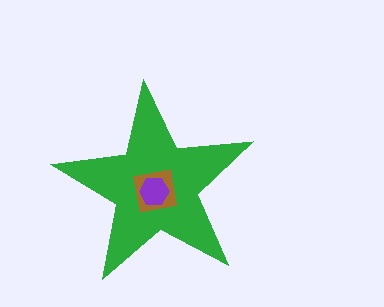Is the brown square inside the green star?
Yes.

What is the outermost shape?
The green star.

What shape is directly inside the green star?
The brown square.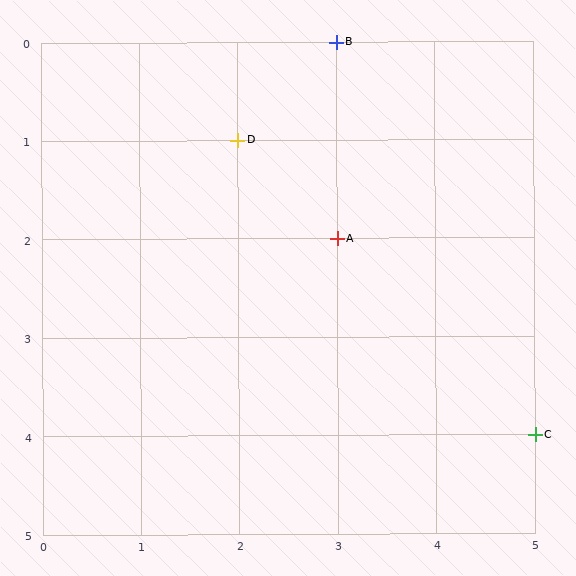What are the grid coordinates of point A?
Point A is at grid coordinates (3, 2).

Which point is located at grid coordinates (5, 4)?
Point C is at (5, 4).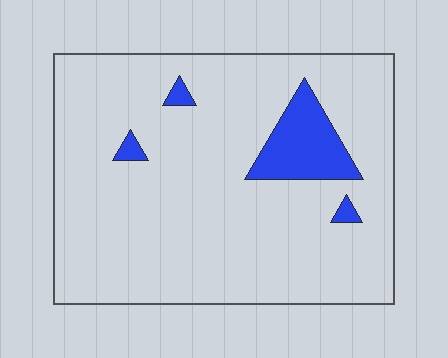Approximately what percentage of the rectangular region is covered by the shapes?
Approximately 10%.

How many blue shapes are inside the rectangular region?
4.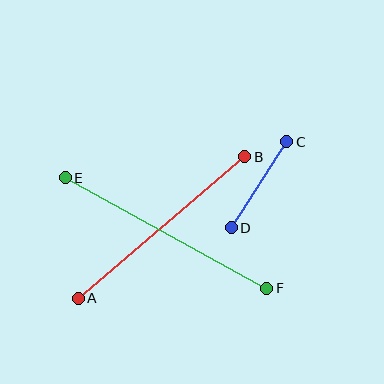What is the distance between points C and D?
The distance is approximately 102 pixels.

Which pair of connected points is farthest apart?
Points E and F are farthest apart.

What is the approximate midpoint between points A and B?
The midpoint is at approximately (162, 228) pixels.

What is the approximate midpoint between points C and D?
The midpoint is at approximately (259, 185) pixels.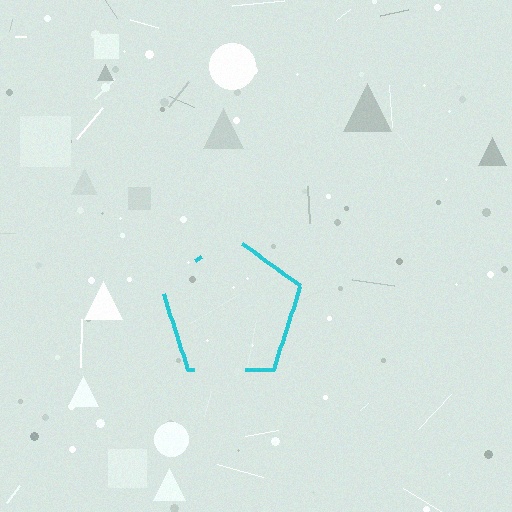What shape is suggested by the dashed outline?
The dashed outline suggests a pentagon.